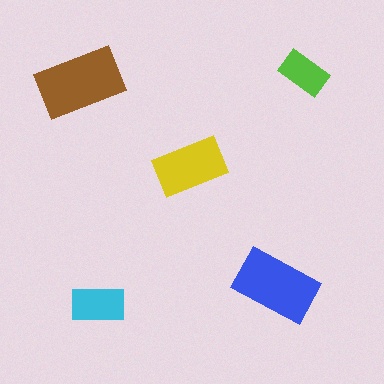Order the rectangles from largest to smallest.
the brown one, the blue one, the yellow one, the cyan one, the lime one.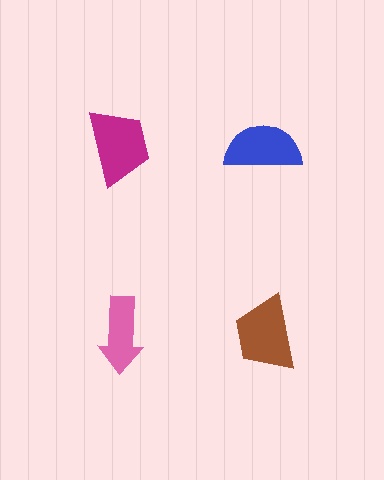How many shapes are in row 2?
2 shapes.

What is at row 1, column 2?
A blue semicircle.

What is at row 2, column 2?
A brown trapezoid.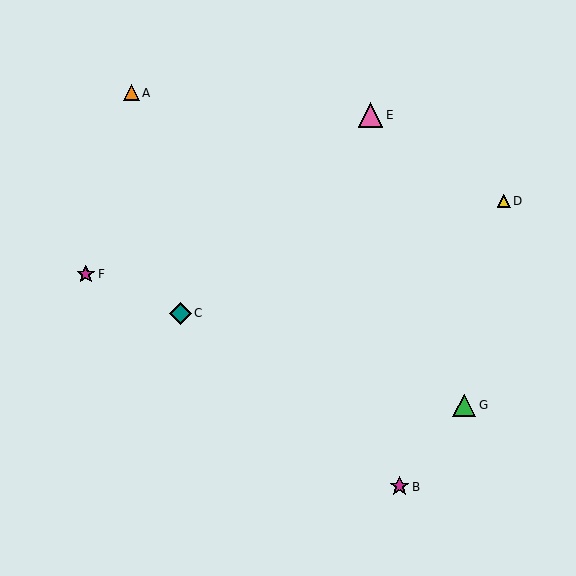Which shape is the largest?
The pink triangle (labeled E) is the largest.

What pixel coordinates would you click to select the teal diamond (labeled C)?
Click at (181, 313) to select the teal diamond C.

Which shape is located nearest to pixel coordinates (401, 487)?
The magenta star (labeled B) at (400, 487) is nearest to that location.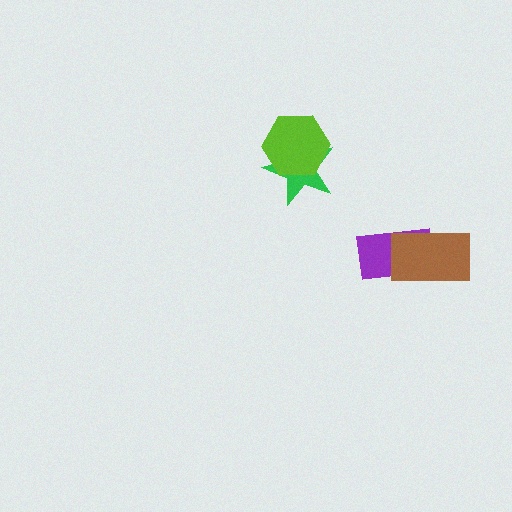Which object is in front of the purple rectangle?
The brown rectangle is in front of the purple rectangle.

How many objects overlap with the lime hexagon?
1 object overlaps with the lime hexagon.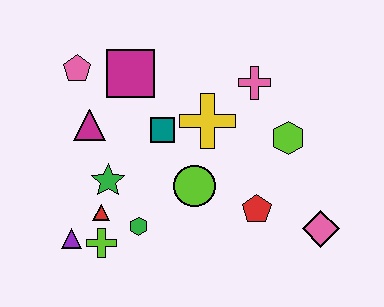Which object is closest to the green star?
The red triangle is closest to the green star.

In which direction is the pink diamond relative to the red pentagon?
The pink diamond is to the right of the red pentagon.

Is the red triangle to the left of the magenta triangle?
No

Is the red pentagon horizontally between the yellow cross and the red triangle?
No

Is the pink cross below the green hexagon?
No